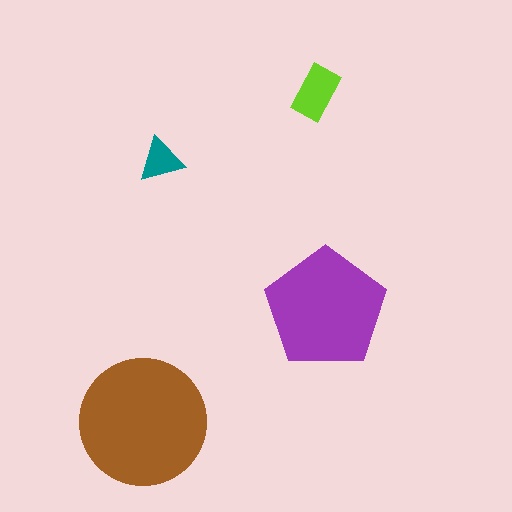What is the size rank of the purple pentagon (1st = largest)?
2nd.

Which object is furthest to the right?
The purple pentagon is rightmost.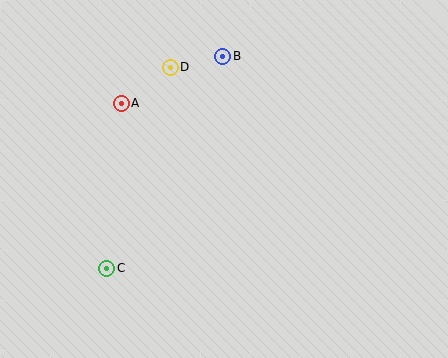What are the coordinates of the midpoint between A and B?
The midpoint between A and B is at (172, 80).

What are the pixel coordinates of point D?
Point D is at (170, 68).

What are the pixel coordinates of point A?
Point A is at (121, 103).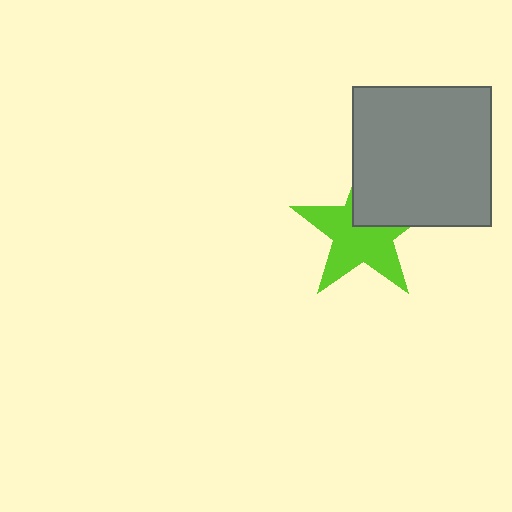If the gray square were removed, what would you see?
You would see the complete lime star.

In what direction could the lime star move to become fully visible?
The lime star could move toward the lower-left. That would shift it out from behind the gray square entirely.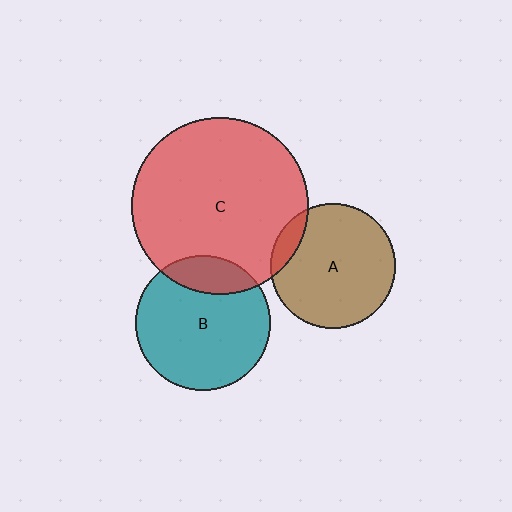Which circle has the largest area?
Circle C (red).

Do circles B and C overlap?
Yes.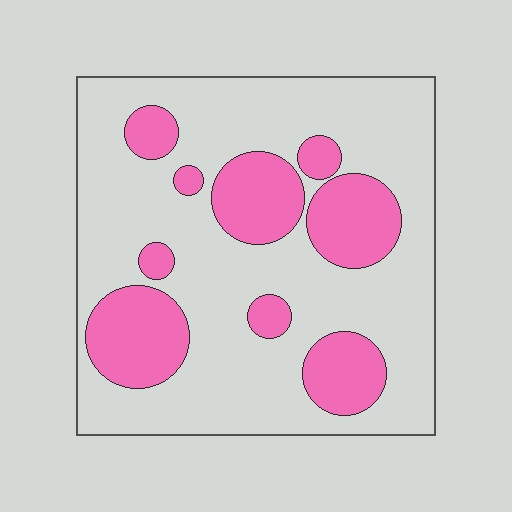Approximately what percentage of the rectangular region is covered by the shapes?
Approximately 30%.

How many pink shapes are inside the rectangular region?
9.